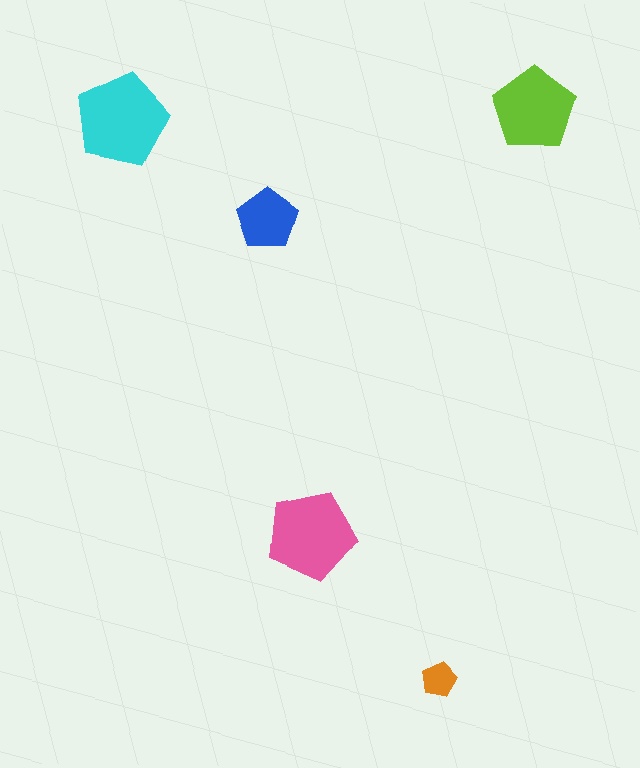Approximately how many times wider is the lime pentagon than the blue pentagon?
About 1.5 times wider.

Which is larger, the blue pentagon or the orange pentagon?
The blue one.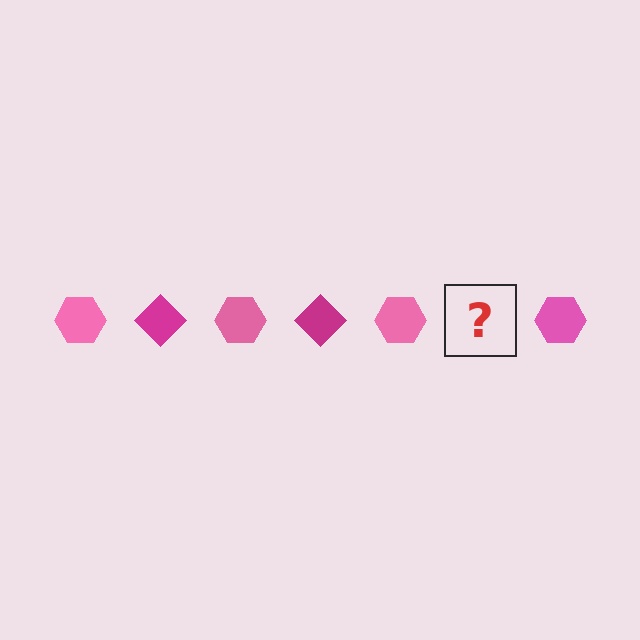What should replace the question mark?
The question mark should be replaced with a magenta diamond.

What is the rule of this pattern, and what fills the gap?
The rule is that the pattern alternates between pink hexagon and magenta diamond. The gap should be filled with a magenta diamond.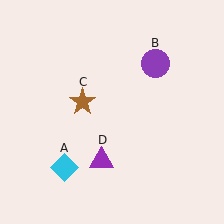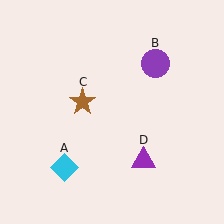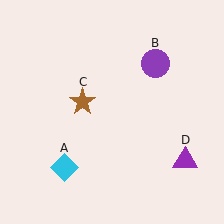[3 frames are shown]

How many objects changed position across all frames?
1 object changed position: purple triangle (object D).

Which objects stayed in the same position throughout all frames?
Cyan diamond (object A) and purple circle (object B) and brown star (object C) remained stationary.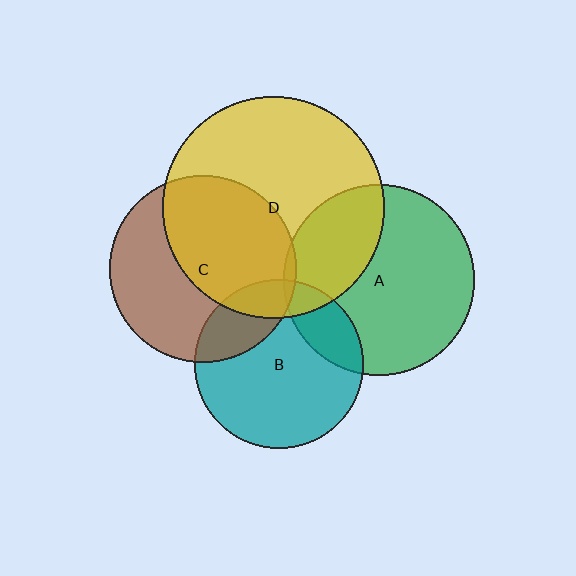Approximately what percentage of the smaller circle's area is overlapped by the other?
Approximately 15%.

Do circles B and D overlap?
Yes.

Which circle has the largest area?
Circle D (yellow).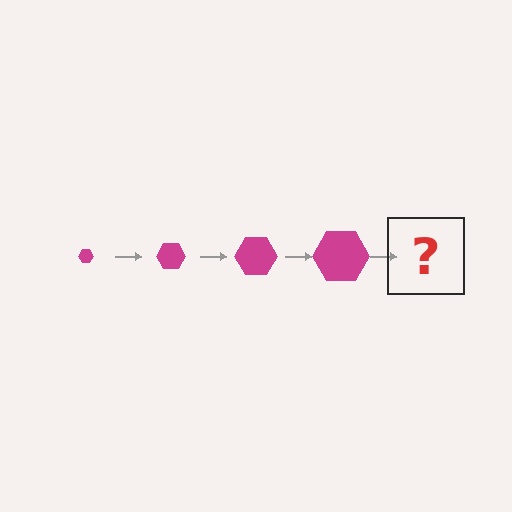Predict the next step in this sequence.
The next step is a magenta hexagon, larger than the previous one.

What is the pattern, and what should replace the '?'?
The pattern is that the hexagon gets progressively larger each step. The '?' should be a magenta hexagon, larger than the previous one.